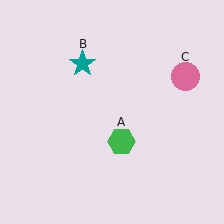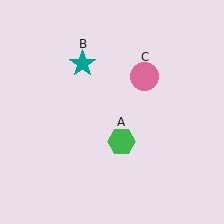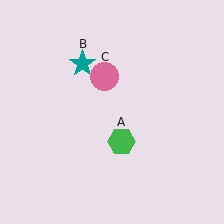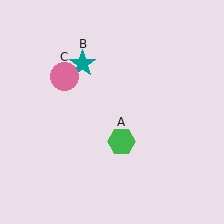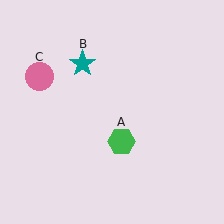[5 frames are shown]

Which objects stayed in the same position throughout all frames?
Green hexagon (object A) and teal star (object B) remained stationary.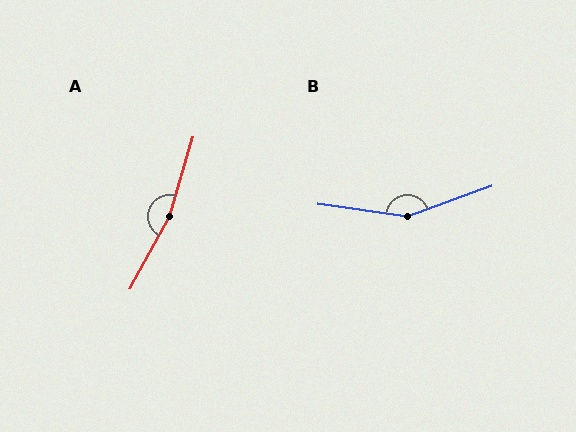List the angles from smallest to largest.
B (152°), A (168°).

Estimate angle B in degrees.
Approximately 152 degrees.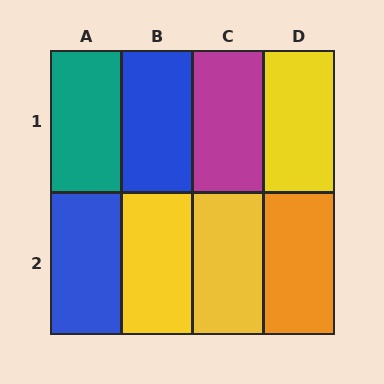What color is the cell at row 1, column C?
Magenta.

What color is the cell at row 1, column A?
Teal.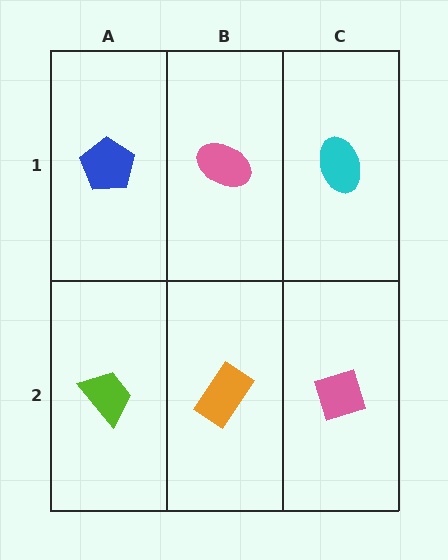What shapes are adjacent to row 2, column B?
A pink ellipse (row 1, column B), a lime trapezoid (row 2, column A), a pink diamond (row 2, column C).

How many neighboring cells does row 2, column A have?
2.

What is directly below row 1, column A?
A lime trapezoid.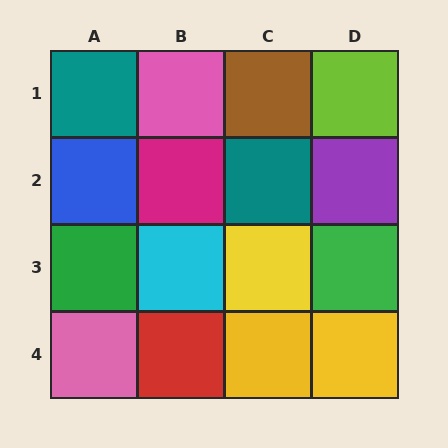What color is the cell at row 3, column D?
Green.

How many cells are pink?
2 cells are pink.